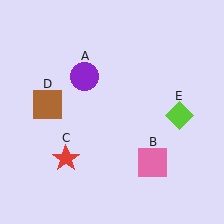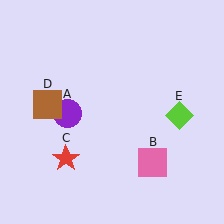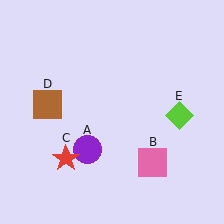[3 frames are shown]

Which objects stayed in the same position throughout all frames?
Pink square (object B) and red star (object C) and brown square (object D) and lime diamond (object E) remained stationary.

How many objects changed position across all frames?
1 object changed position: purple circle (object A).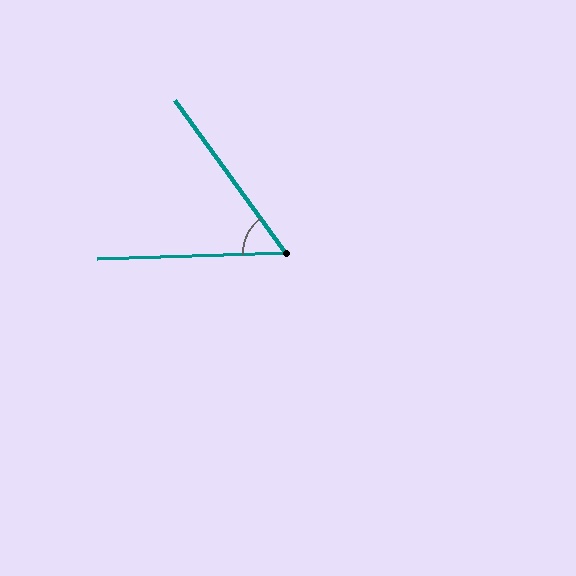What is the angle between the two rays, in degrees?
Approximately 56 degrees.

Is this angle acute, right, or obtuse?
It is acute.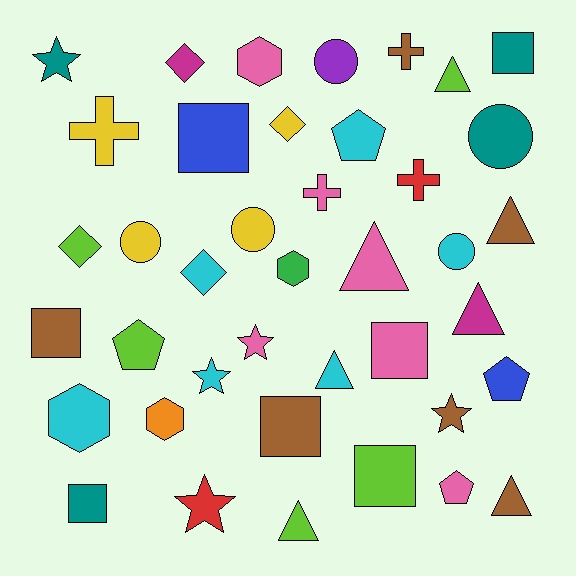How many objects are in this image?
There are 40 objects.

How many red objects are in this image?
There are 2 red objects.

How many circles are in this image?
There are 5 circles.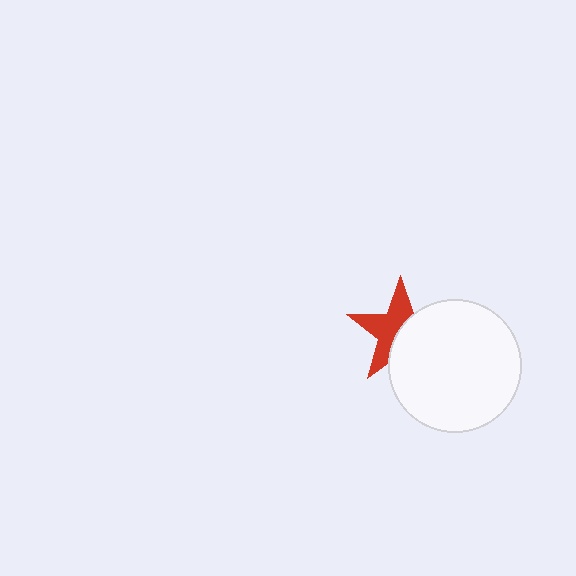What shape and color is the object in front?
The object in front is a white circle.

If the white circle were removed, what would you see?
You would see the complete red star.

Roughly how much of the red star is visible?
About half of it is visible (roughly 52%).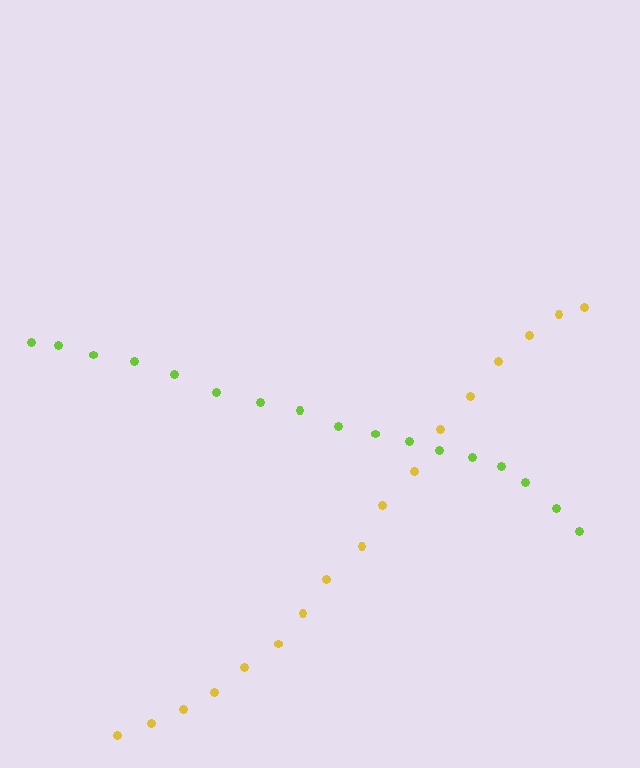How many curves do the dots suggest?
There are 2 distinct paths.